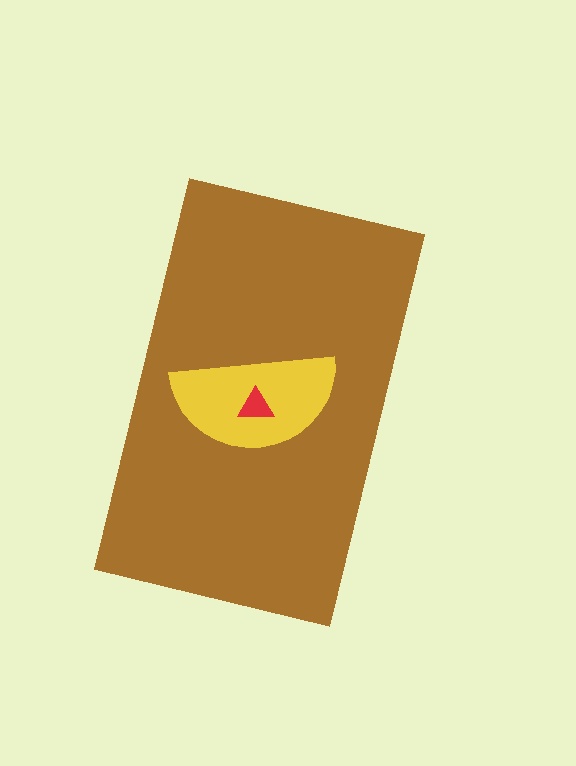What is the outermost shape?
The brown rectangle.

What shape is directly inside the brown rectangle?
The yellow semicircle.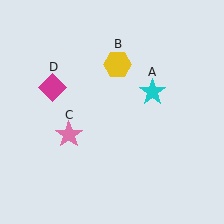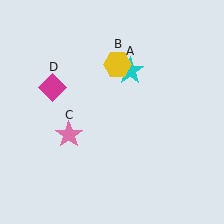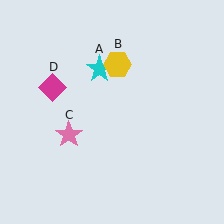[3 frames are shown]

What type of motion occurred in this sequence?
The cyan star (object A) rotated counterclockwise around the center of the scene.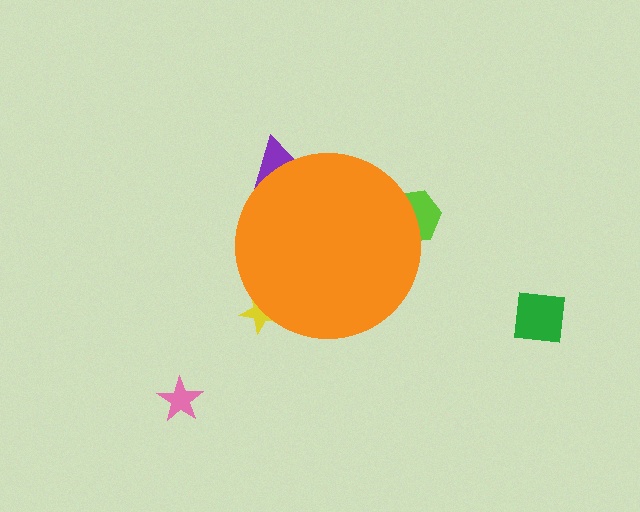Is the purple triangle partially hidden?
Yes, the purple triangle is partially hidden behind the orange circle.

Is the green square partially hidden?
No, the green square is fully visible.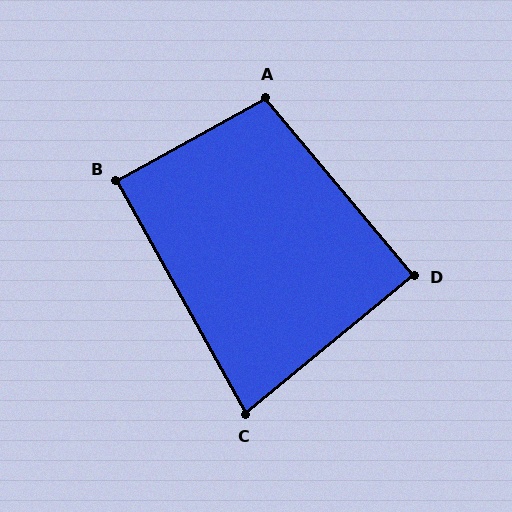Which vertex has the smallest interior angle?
C, at approximately 79 degrees.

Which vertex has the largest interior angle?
A, at approximately 101 degrees.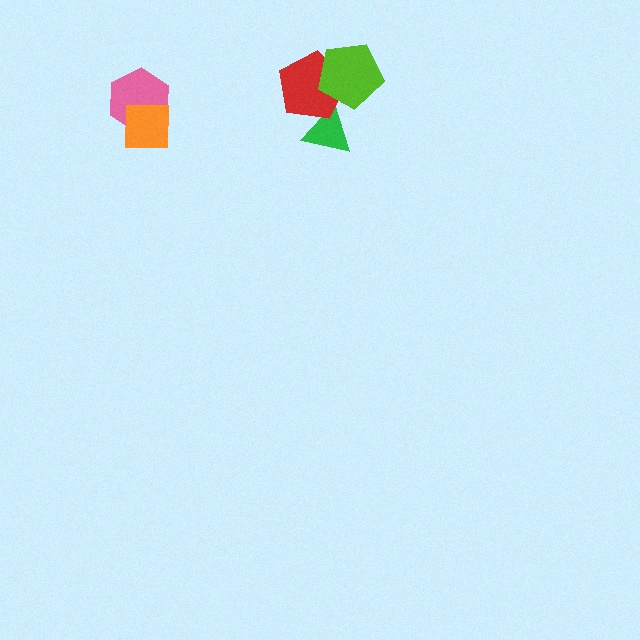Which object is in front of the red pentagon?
The lime pentagon is in front of the red pentagon.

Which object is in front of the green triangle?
The red pentagon is in front of the green triangle.